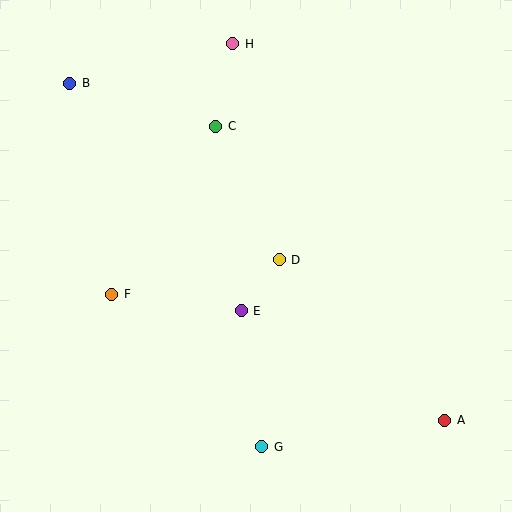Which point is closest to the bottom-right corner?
Point A is closest to the bottom-right corner.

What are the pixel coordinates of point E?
Point E is at (241, 311).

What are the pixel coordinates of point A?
Point A is at (445, 420).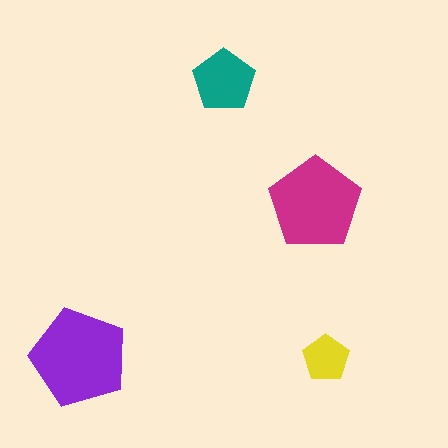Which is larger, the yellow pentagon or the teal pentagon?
The teal one.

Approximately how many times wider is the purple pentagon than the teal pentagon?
About 1.5 times wider.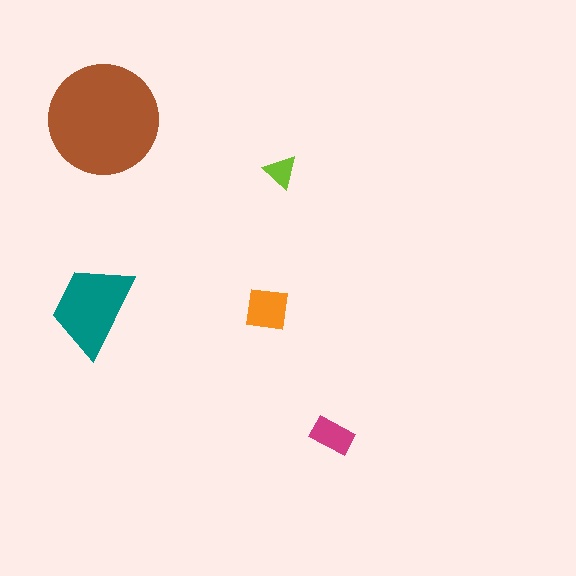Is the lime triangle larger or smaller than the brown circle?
Smaller.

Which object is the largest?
The brown circle.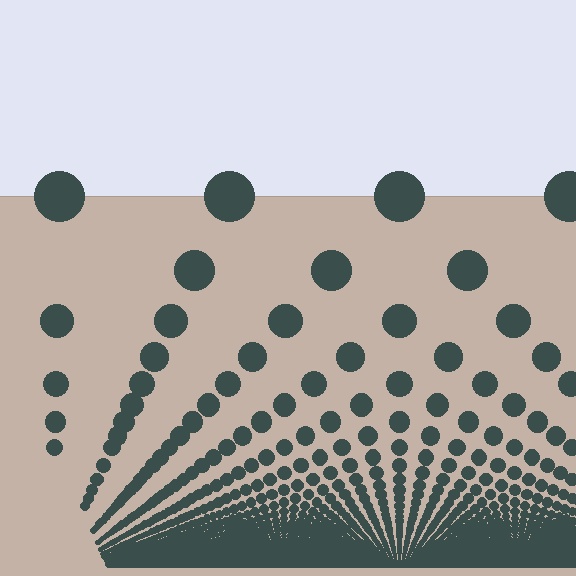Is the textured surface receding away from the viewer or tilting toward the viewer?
The surface appears to tilt toward the viewer. Texture elements get larger and sparser toward the top.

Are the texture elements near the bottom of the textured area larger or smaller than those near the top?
Smaller. The gradient is inverted — elements near the bottom are smaller and denser.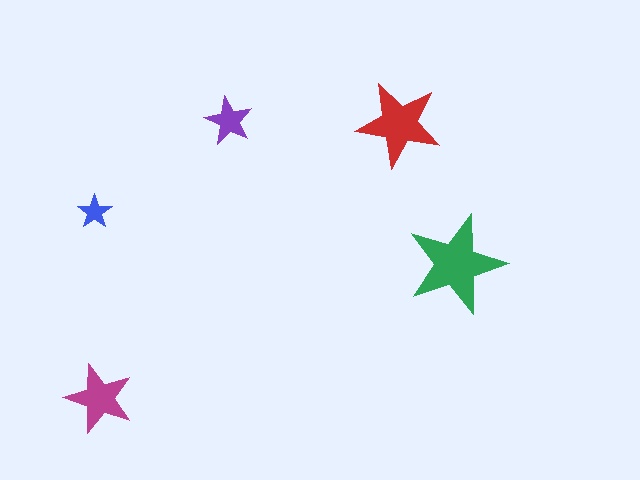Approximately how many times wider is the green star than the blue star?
About 3 times wider.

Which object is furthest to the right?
The green star is rightmost.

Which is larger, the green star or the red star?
The green one.